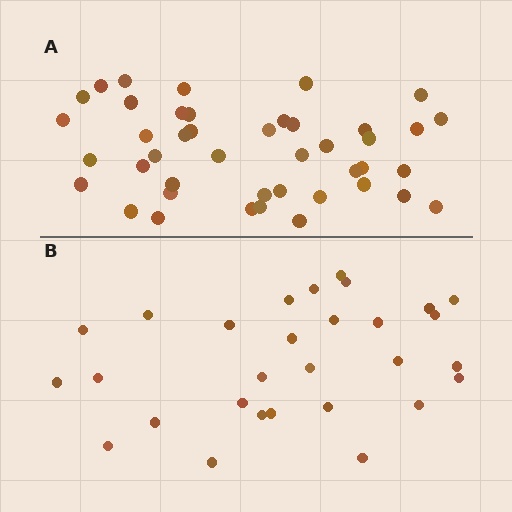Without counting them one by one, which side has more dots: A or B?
Region A (the top region) has more dots.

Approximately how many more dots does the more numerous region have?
Region A has approximately 15 more dots than region B.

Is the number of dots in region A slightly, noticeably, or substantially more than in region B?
Region A has substantially more. The ratio is roughly 1.5 to 1.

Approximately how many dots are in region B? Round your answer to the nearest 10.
About 30 dots. (The exact count is 29, which rounds to 30.)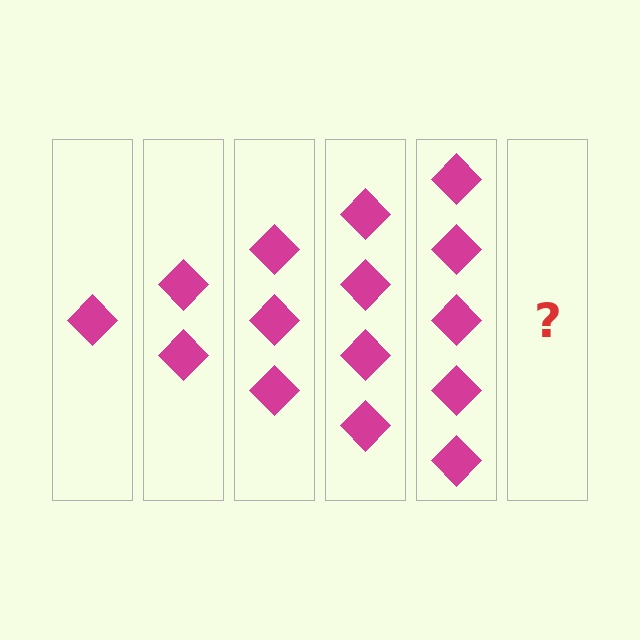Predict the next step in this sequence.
The next step is 6 diamonds.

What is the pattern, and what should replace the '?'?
The pattern is that each step adds one more diamond. The '?' should be 6 diamonds.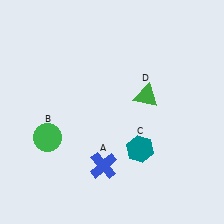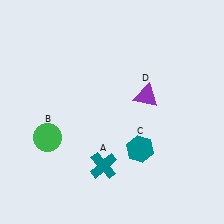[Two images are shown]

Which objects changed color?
A changed from blue to teal. D changed from green to purple.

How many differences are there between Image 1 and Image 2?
There are 2 differences between the two images.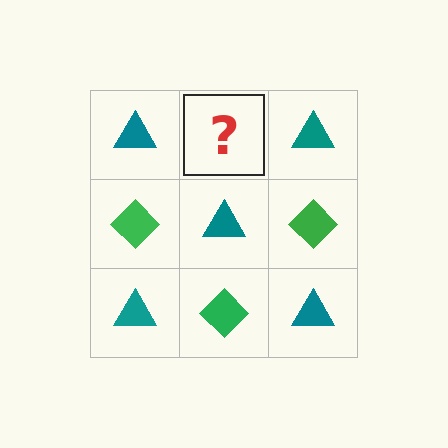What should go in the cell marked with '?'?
The missing cell should contain a green diamond.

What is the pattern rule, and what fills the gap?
The rule is that it alternates teal triangle and green diamond in a checkerboard pattern. The gap should be filled with a green diamond.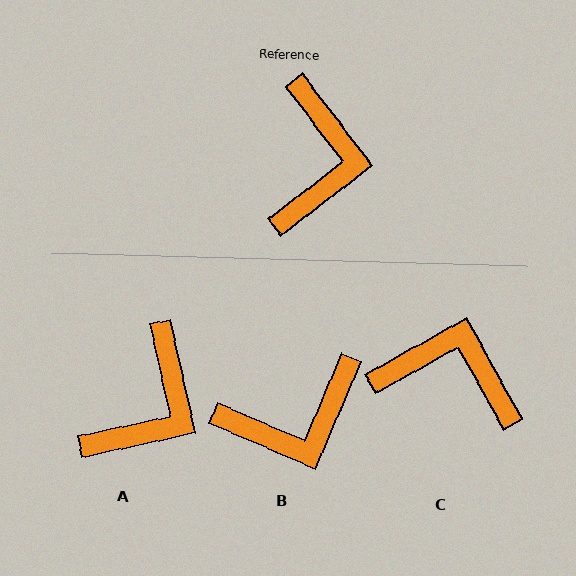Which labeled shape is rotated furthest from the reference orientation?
C, about 82 degrees away.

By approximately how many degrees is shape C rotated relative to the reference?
Approximately 82 degrees counter-clockwise.